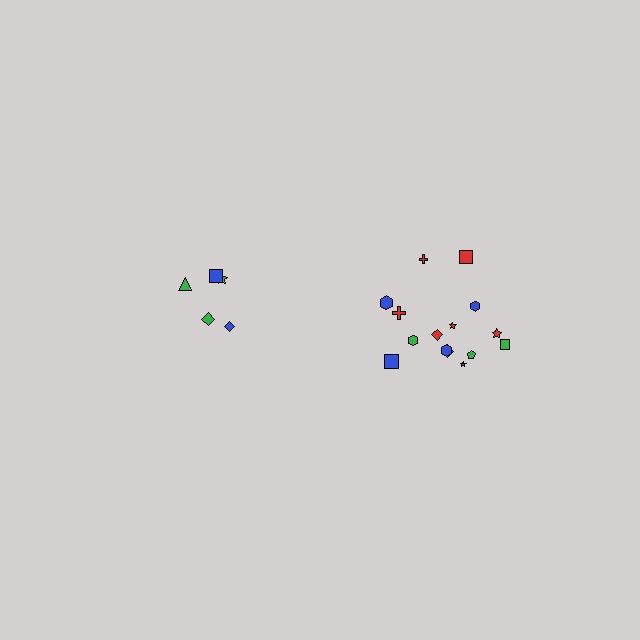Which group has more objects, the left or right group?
The right group.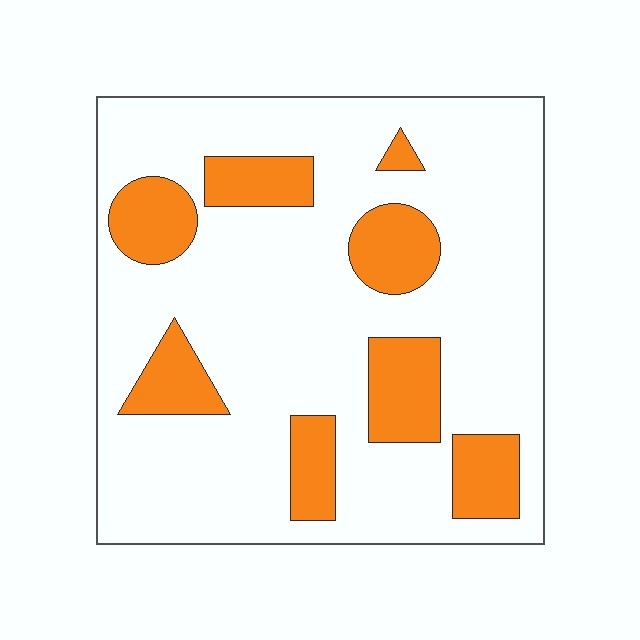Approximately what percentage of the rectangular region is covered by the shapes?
Approximately 20%.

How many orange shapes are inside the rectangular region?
8.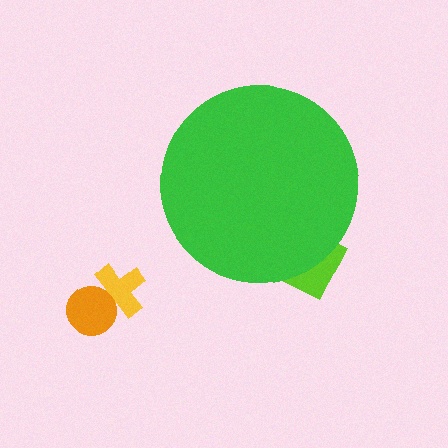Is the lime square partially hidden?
Yes, the lime square is partially hidden behind the green circle.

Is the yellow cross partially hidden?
No, the yellow cross is fully visible.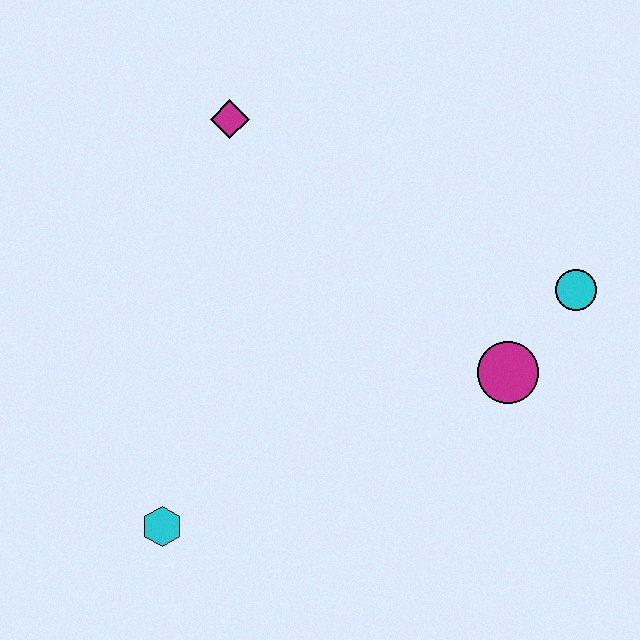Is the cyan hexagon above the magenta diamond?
No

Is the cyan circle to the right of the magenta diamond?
Yes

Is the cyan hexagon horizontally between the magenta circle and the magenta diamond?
No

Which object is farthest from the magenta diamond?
The cyan hexagon is farthest from the magenta diamond.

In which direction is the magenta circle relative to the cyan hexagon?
The magenta circle is to the right of the cyan hexagon.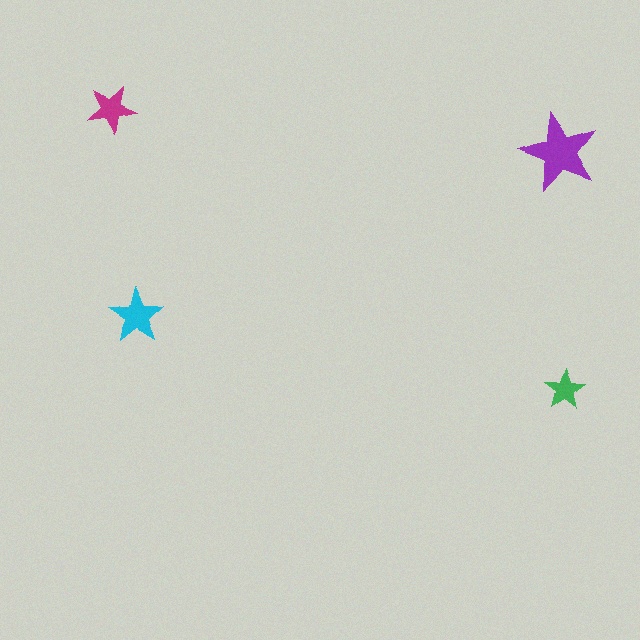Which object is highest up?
The magenta star is topmost.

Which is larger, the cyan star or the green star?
The cyan one.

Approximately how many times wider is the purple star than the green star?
About 2 times wider.